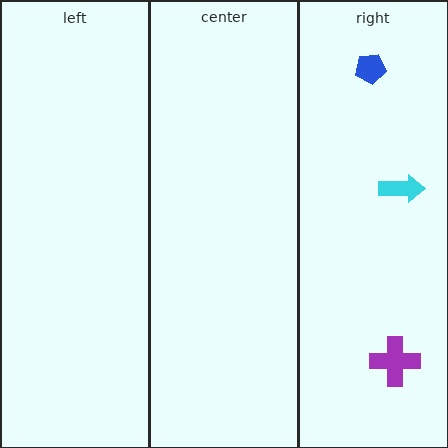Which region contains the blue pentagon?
The right region.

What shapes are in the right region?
The cyan arrow, the blue pentagon, the purple cross.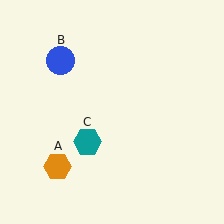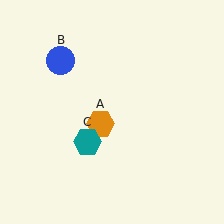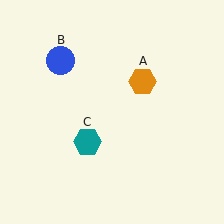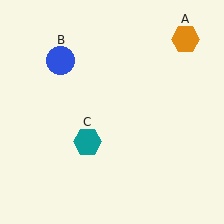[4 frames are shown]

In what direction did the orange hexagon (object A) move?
The orange hexagon (object A) moved up and to the right.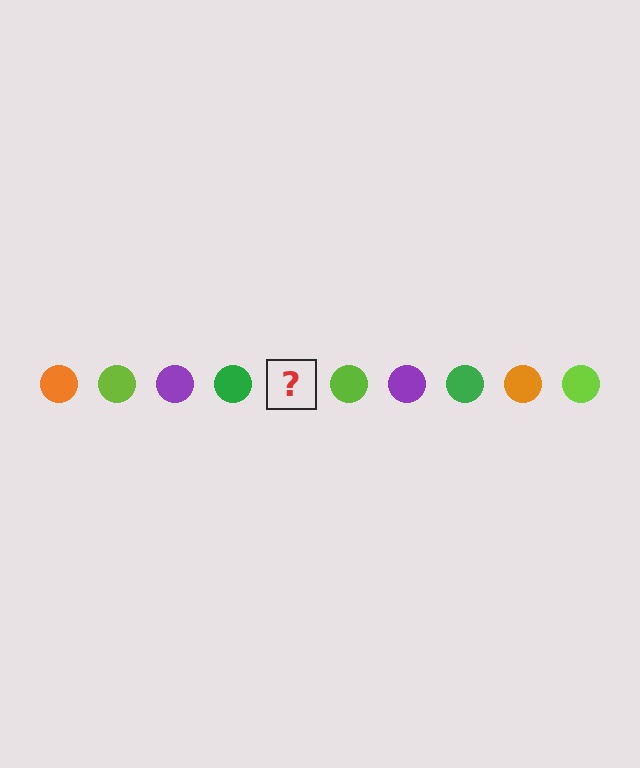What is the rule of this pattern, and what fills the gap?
The rule is that the pattern cycles through orange, lime, purple, green circles. The gap should be filled with an orange circle.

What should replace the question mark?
The question mark should be replaced with an orange circle.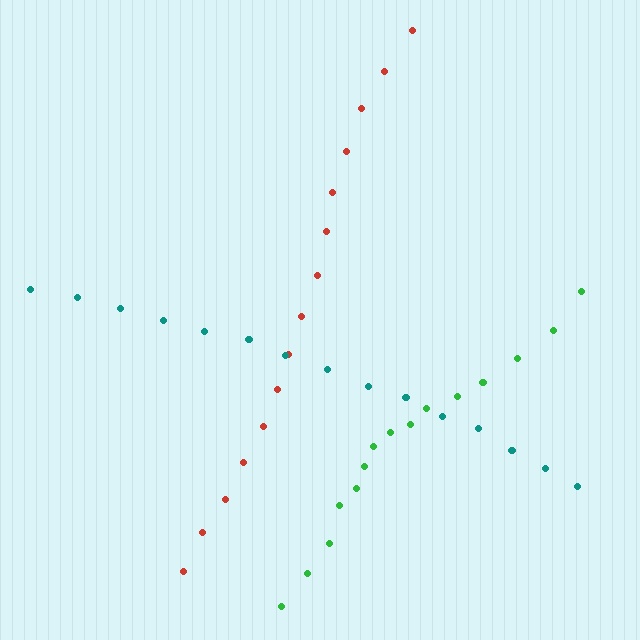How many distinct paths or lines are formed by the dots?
There are 3 distinct paths.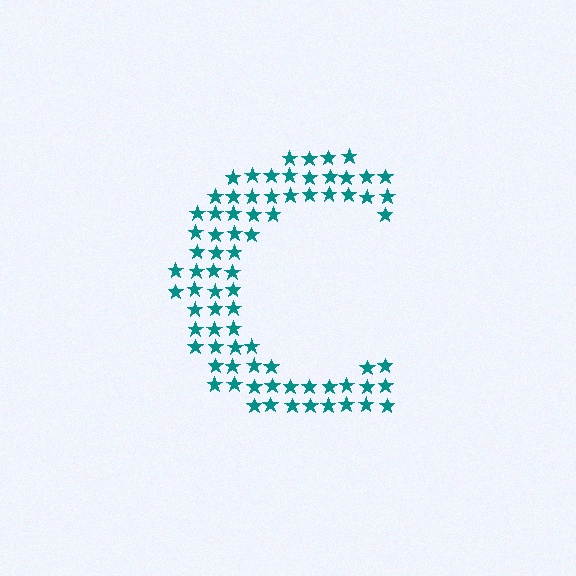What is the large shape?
The large shape is the letter C.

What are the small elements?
The small elements are stars.